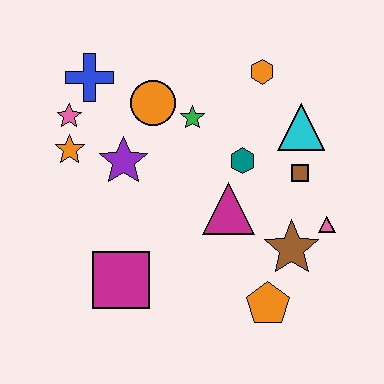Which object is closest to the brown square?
The cyan triangle is closest to the brown square.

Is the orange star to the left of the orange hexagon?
Yes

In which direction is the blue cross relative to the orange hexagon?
The blue cross is to the left of the orange hexagon.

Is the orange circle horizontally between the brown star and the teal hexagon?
No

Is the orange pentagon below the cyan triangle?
Yes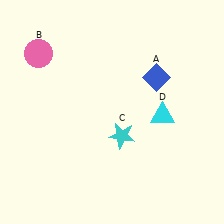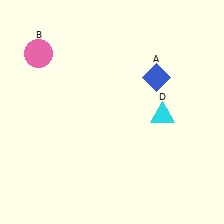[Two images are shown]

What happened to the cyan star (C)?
The cyan star (C) was removed in Image 2. It was in the bottom-right area of Image 1.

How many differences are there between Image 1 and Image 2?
There is 1 difference between the two images.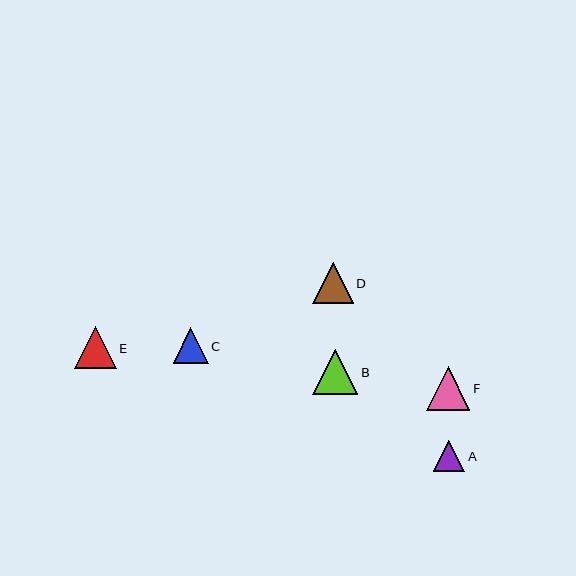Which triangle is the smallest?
Triangle A is the smallest with a size of approximately 31 pixels.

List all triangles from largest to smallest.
From largest to smallest: B, F, E, D, C, A.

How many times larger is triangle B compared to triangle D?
Triangle B is approximately 1.1 times the size of triangle D.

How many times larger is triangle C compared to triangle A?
Triangle C is approximately 1.1 times the size of triangle A.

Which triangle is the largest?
Triangle B is the largest with a size of approximately 46 pixels.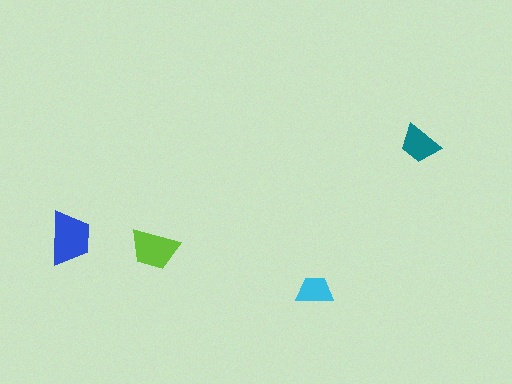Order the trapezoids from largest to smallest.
the blue one, the lime one, the teal one, the cyan one.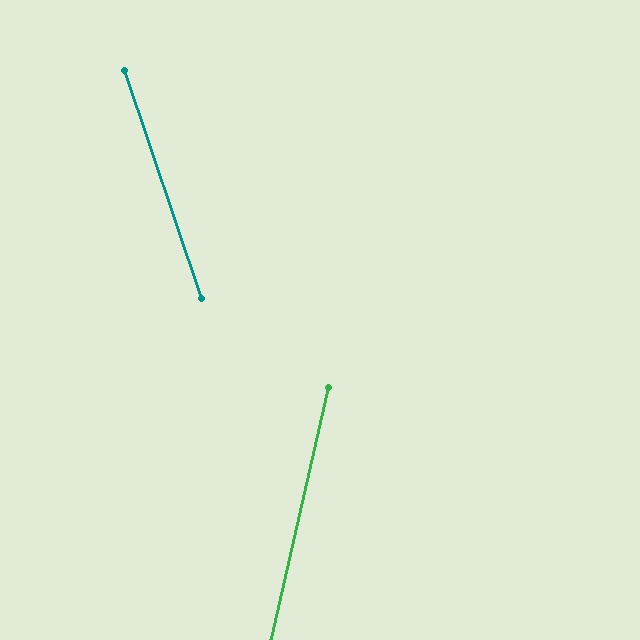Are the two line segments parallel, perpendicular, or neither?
Neither parallel nor perpendicular — they differ by about 31°.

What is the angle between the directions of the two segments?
Approximately 31 degrees.